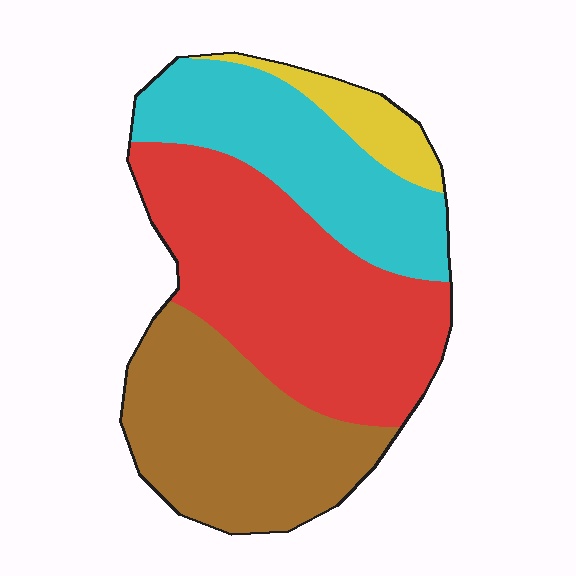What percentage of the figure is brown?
Brown takes up between a sixth and a third of the figure.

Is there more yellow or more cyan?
Cyan.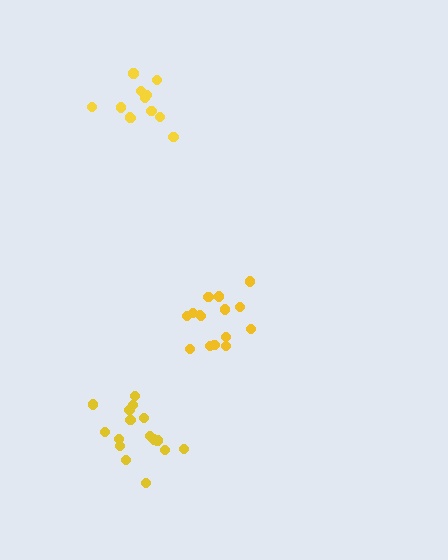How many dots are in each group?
Group 1: 12 dots, Group 2: 15 dots, Group 3: 16 dots (43 total).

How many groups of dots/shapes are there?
There are 3 groups.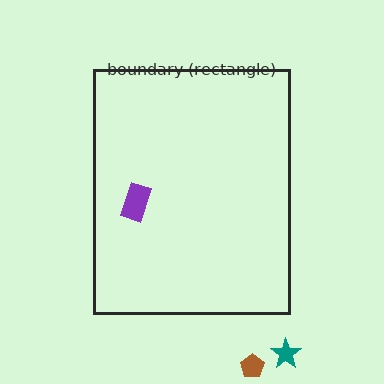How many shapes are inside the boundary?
1 inside, 2 outside.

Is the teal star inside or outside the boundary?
Outside.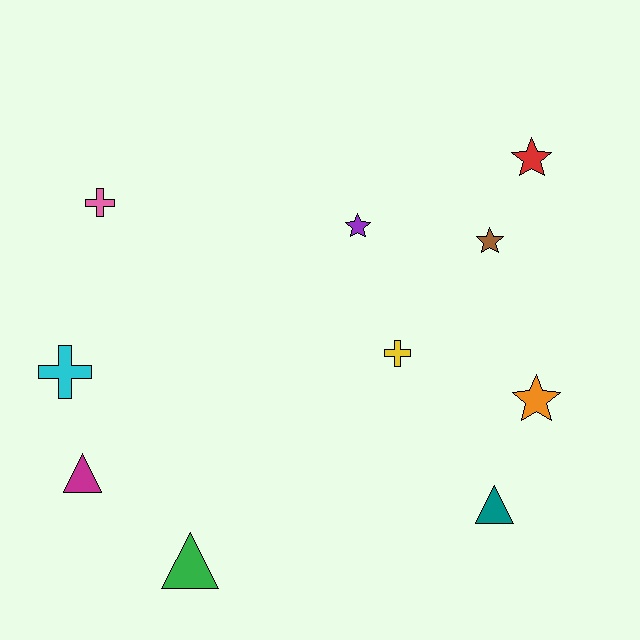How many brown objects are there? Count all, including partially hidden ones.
There is 1 brown object.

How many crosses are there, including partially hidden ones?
There are 3 crosses.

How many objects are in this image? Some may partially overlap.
There are 10 objects.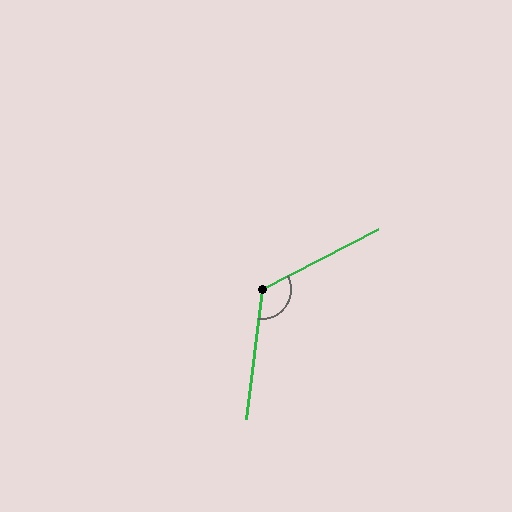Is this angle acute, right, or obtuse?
It is obtuse.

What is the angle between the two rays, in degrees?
Approximately 124 degrees.